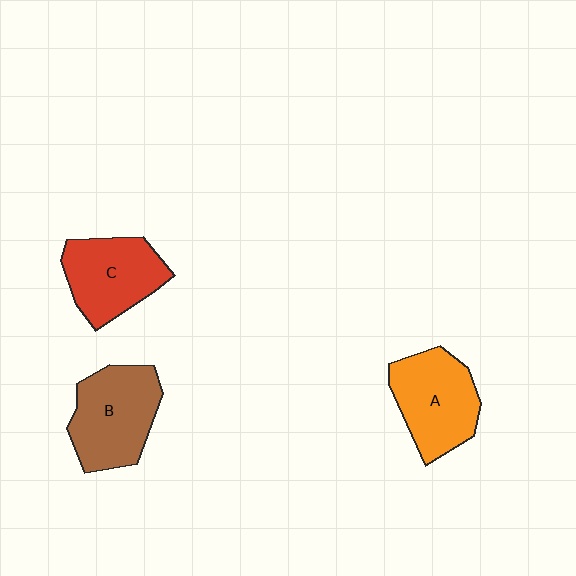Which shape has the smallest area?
Shape C (red).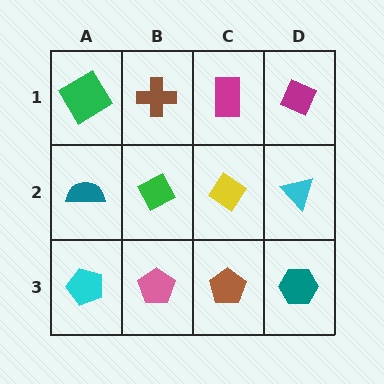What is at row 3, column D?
A teal hexagon.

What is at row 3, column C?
A brown pentagon.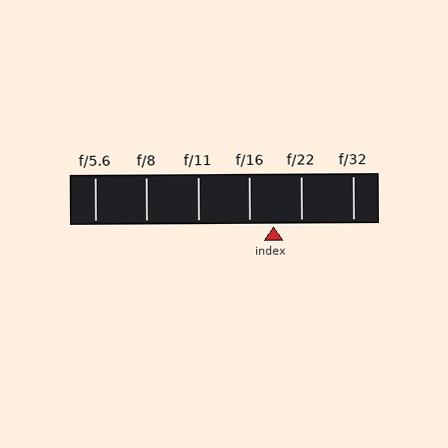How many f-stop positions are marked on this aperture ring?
There are 6 f-stop positions marked.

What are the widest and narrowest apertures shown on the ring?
The widest aperture shown is f/5.6 and the narrowest is f/32.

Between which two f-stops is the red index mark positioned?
The index mark is between f/16 and f/22.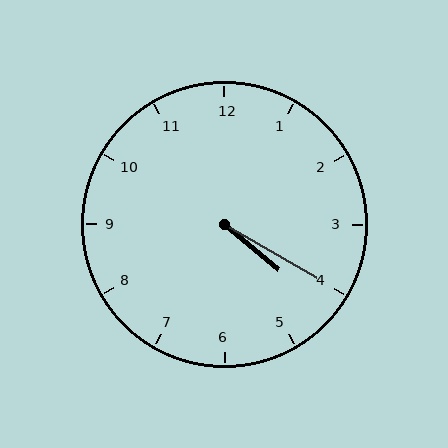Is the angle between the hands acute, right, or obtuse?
It is acute.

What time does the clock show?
4:20.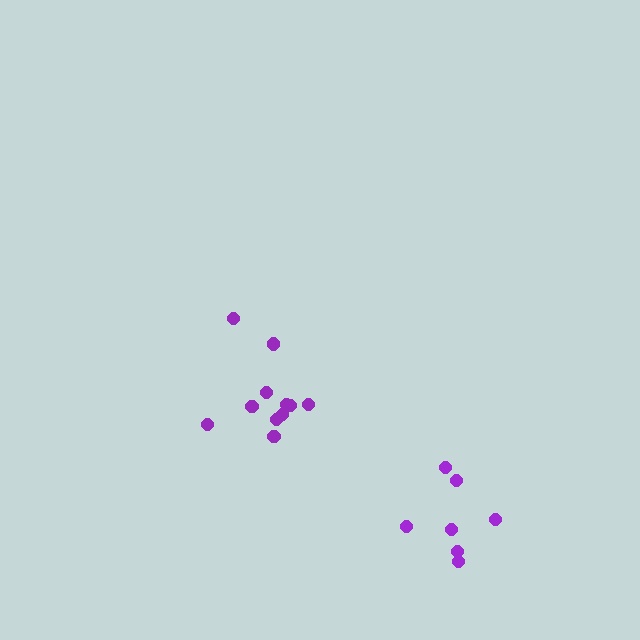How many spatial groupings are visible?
There are 2 spatial groupings.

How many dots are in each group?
Group 1: 7 dots, Group 2: 11 dots (18 total).